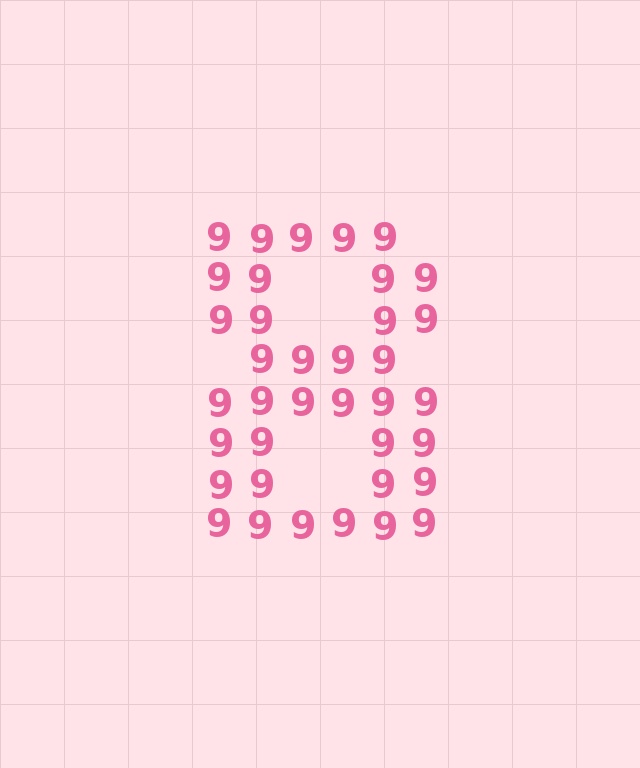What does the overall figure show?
The overall figure shows the digit 8.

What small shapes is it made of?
It is made of small digit 9's.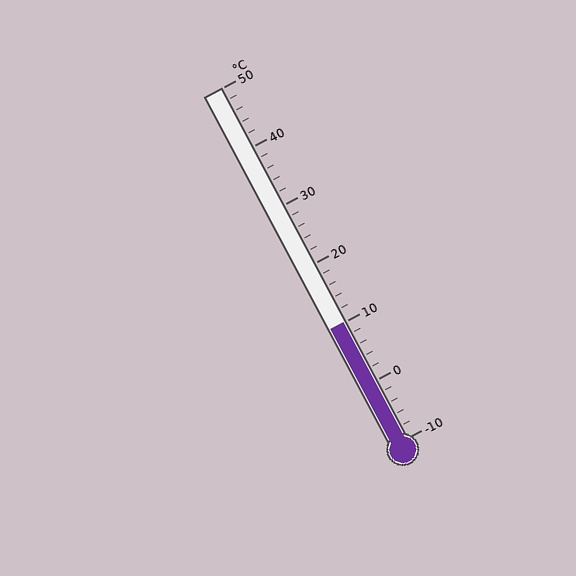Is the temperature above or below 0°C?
The temperature is above 0°C.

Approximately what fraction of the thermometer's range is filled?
The thermometer is filled to approximately 35% of its range.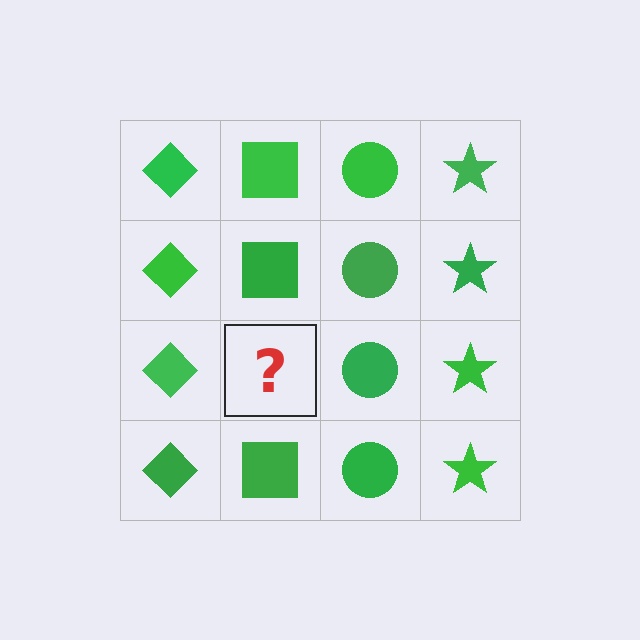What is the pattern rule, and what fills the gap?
The rule is that each column has a consistent shape. The gap should be filled with a green square.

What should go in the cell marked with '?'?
The missing cell should contain a green square.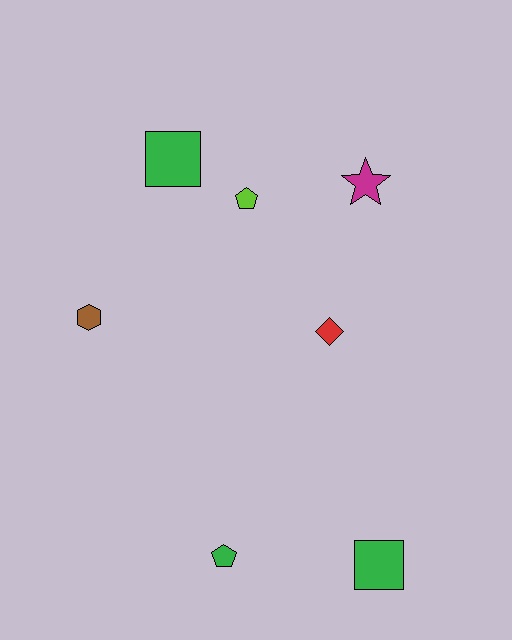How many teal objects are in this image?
There are no teal objects.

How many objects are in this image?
There are 7 objects.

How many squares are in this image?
There are 2 squares.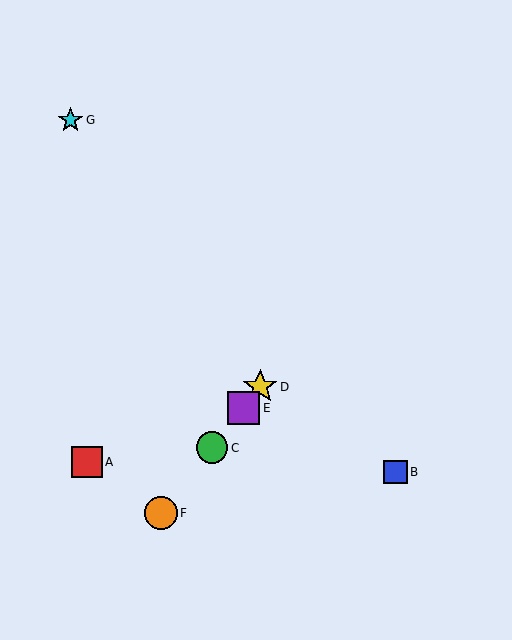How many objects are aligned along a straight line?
4 objects (C, D, E, F) are aligned along a straight line.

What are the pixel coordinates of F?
Object F is at (161, 513).